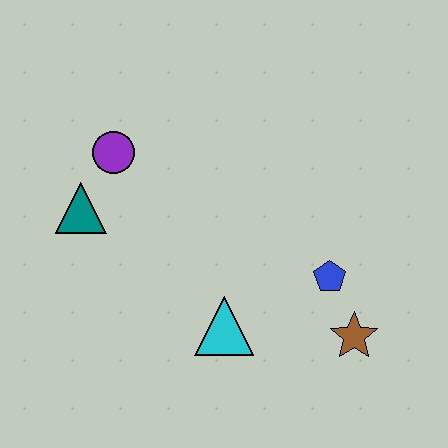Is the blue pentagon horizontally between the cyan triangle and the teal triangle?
No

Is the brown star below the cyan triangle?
Yes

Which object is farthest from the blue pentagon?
The teal triangle is farthest from the blue pentagon.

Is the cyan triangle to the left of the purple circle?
No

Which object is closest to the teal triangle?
The purple circle is closest to the teal triangle.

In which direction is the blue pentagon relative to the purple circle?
The blue pentagon is to the right of the purple circle.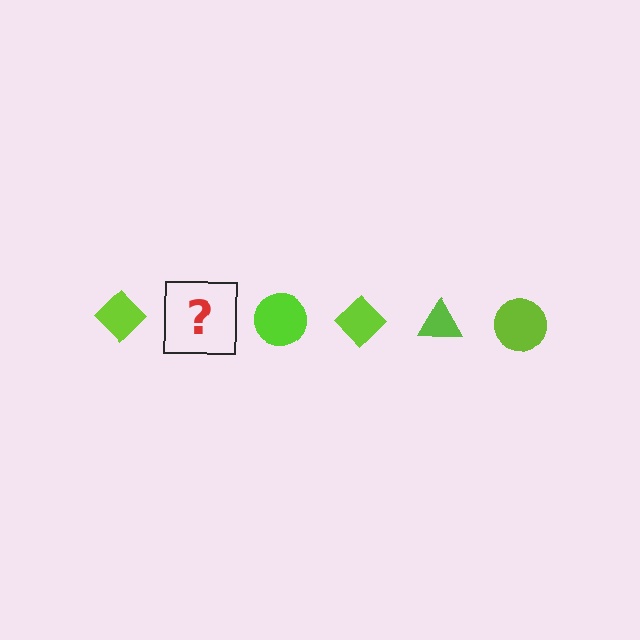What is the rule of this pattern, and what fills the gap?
The rule is that the pattern cycles through diamond, triangle, circle shapes in lime. The gap should be filled with a lime triangle.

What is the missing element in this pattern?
The missing element is a lime triangle.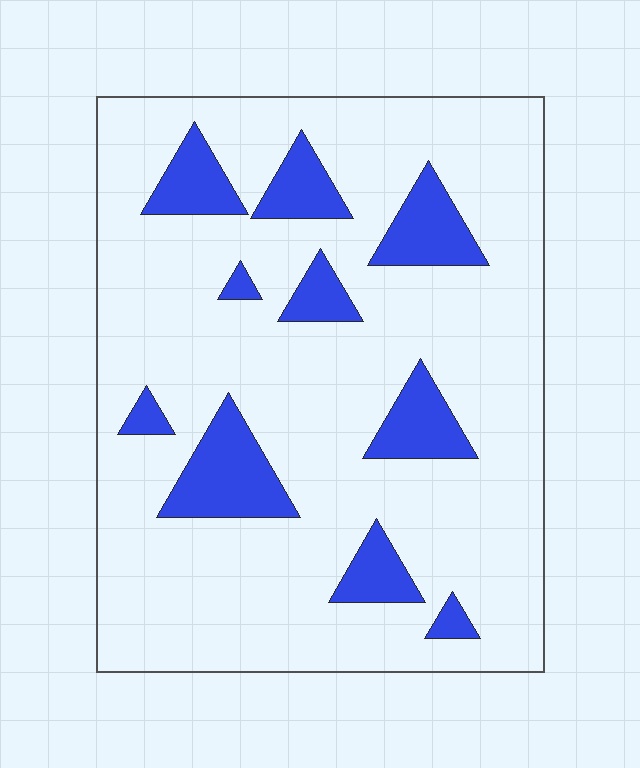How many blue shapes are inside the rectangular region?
10.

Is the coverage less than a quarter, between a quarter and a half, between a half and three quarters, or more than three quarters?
Less than a quarter.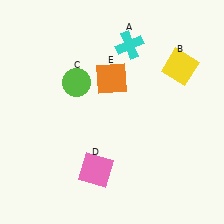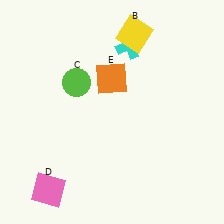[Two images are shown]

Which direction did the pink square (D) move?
The pink square (D) moved left.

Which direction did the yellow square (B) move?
The yellow square (B) moved left.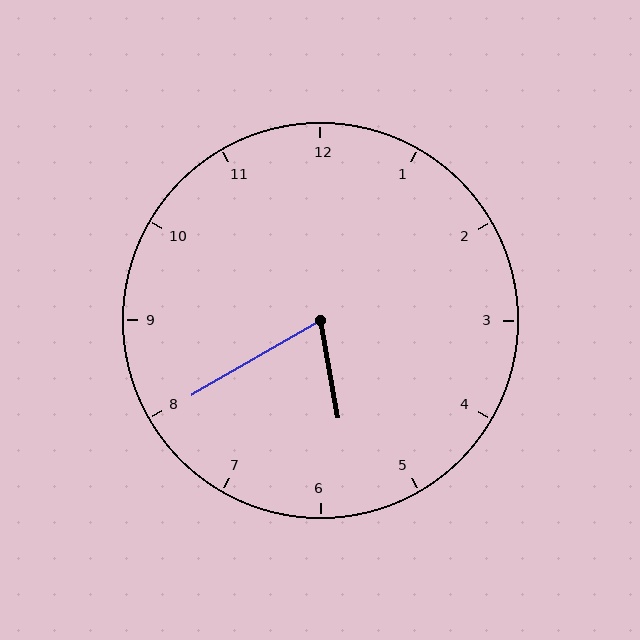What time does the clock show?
5:40.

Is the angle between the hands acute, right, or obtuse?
It is acute.